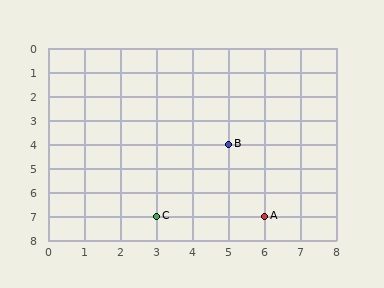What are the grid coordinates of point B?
Point B is at grid coordinates (5, 4).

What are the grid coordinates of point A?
Point A is at grid coordinates (6, 7).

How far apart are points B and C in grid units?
Points B and C are 2 columns and 3 rows apart (about 3.6 grid units diagonally).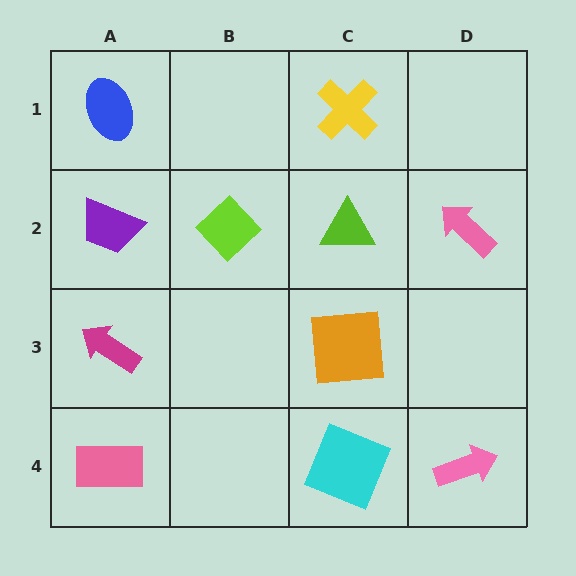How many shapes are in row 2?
4 shapes.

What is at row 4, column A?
A pink rectangle.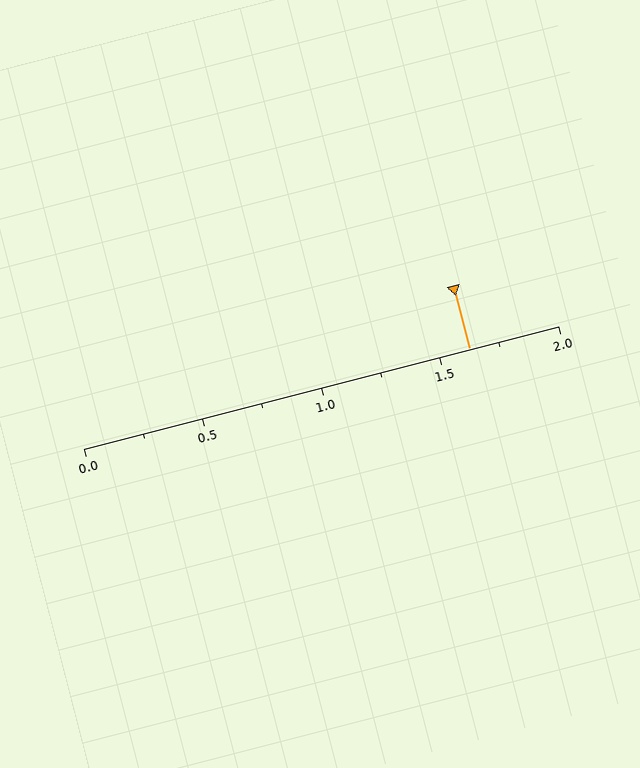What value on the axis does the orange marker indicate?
The marker indicates approximately 1.62.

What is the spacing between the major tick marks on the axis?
The major ticks are spaced 0.5 apart.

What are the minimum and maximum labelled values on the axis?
The axis runs from 0.0 to 2.0.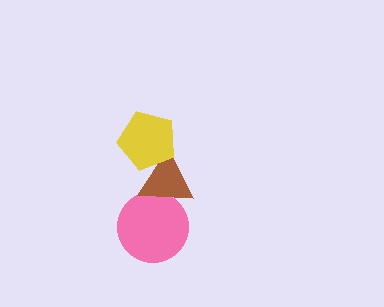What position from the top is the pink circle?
The pink circle is 3rd from the top.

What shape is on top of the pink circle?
The brown triangle is on top of the pink circle.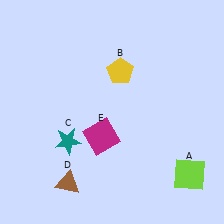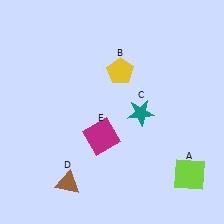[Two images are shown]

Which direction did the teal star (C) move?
The teal star (C) moved right.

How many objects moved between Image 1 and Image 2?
1 object moved between the two images.